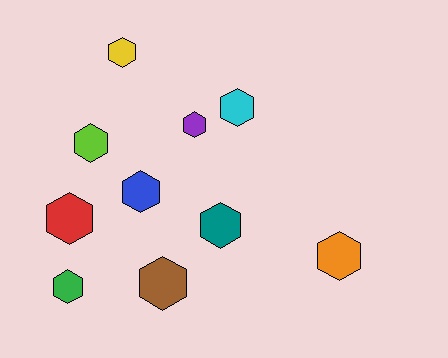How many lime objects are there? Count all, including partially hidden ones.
There is 1 lime object.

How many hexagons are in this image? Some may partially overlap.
There are 10 hexagons.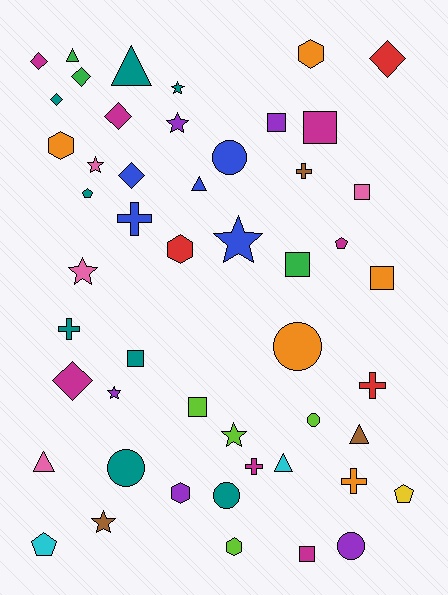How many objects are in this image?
There are 50 objects.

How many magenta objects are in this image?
There are 7 magenta objects.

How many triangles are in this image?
There are 6 triangles.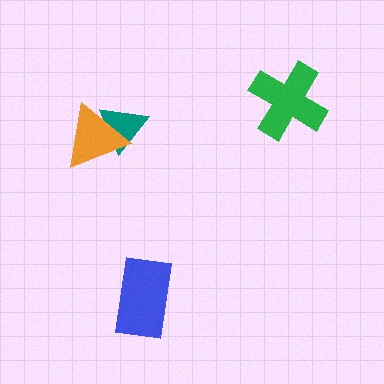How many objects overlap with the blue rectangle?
0 objects overlap with the blue rectangle.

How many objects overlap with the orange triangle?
1 object overlaps with the orange triangle.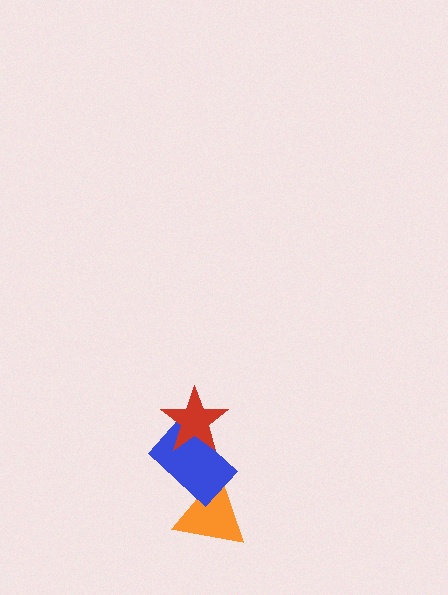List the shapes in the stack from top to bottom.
From top to bottom: the red star, the blue rectangle, the orange triangle.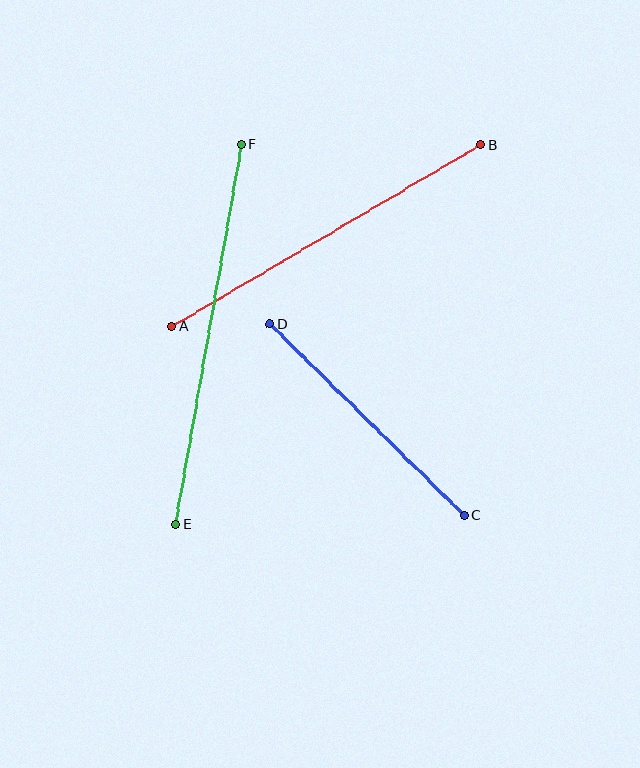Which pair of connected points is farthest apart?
Points E and F are farthest apart.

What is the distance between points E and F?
The distance is approximately 386 pixels.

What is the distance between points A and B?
The distance is approximately 358 pixels.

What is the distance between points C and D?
The distance is approximately 272 pixels.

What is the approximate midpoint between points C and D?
The midpoint is at approximately (367, 420) pixels.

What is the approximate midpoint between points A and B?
The midpoint is at approximately (327, 236) pixels.